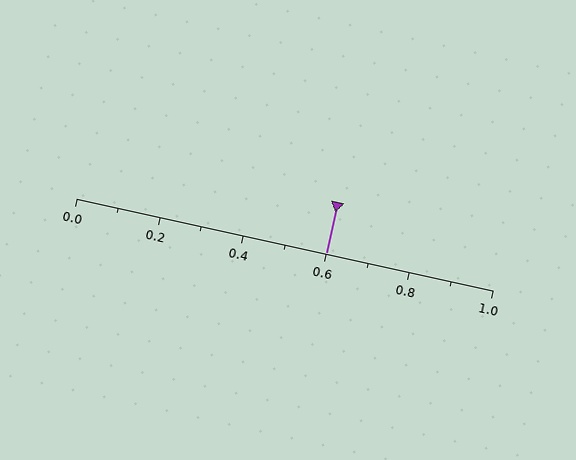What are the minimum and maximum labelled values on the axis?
The axis runs from 0.0 to 1.0.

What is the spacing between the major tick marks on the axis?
The major ticks are spaced 0.2 apart.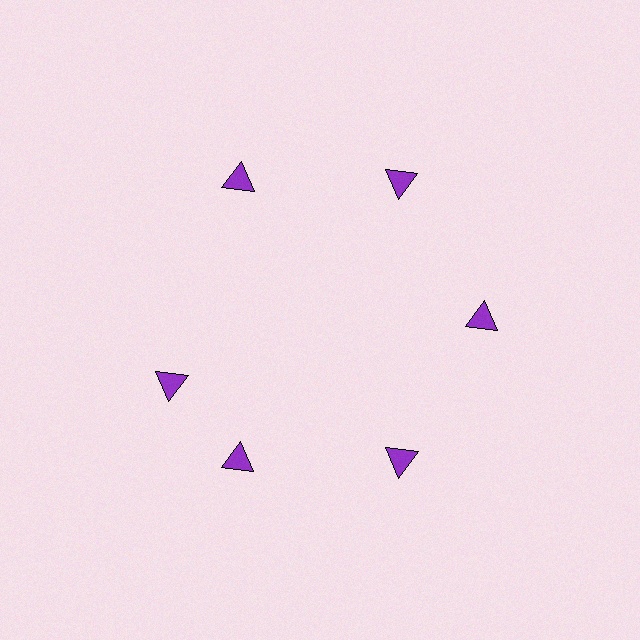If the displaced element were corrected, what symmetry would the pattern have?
It would have 6-fold rotational symmetry — the pattern would map onto itself every 60 degrees.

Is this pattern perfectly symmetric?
No. The 6 purple triangles are arranged in a ring, but one element near the 9 o'clock position is rotated out of alignment along the ring, breaking the 6-fold rotational symmetry.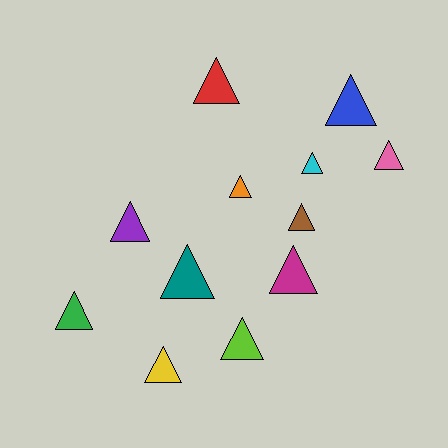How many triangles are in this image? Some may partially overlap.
There are 12 triangles.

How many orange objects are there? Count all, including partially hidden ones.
There is 1 orange object.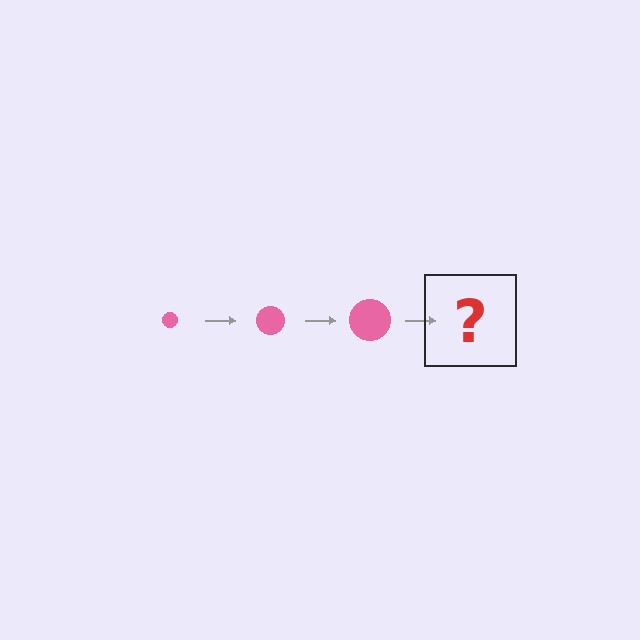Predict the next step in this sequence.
The next step is a pink circle, larger than the previous one.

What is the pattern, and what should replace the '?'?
The pattern is that the circle gets progressively larger each step. The '?' should be a pink circle, larger than the previous one.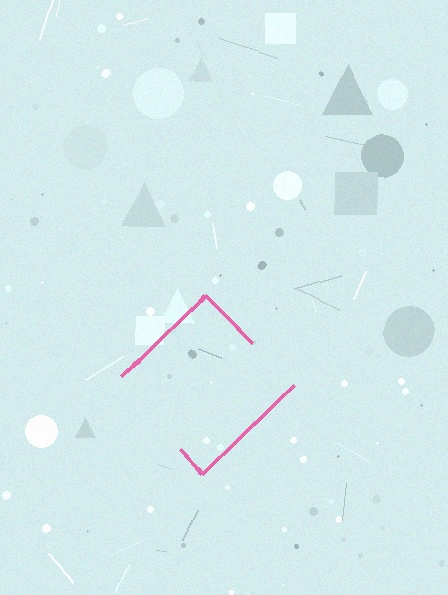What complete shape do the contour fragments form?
The contour fragments form a diamond.